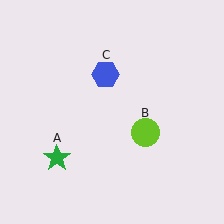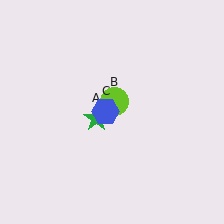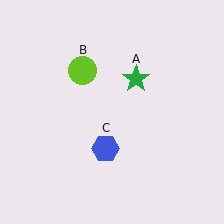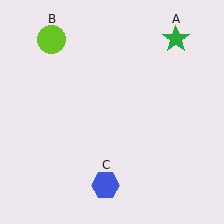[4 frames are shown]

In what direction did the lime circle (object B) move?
The lime circle (object B) moved up and to the left.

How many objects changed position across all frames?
3 objects changed position: green star (object A), lime circle (object B), blue hexagon (object C).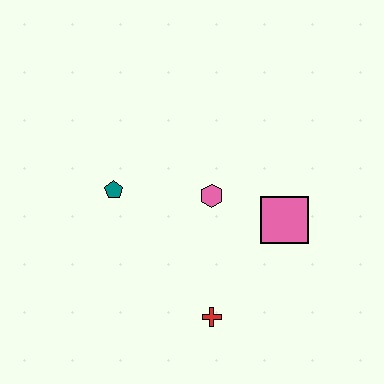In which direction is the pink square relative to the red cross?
The pink square is above the red cross.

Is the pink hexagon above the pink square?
Yes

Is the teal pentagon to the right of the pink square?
No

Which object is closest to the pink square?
The pink hexagon is closest to the pink square.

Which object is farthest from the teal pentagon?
The pink square is farthest from the teal pentagon.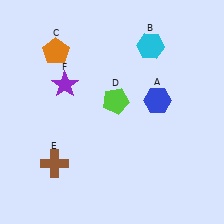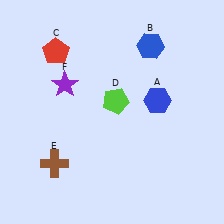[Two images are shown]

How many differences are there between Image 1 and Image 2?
There are 2 differences between the two images.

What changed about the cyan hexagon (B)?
In Image 1, B is cyan. In Image 2, it changed to blue.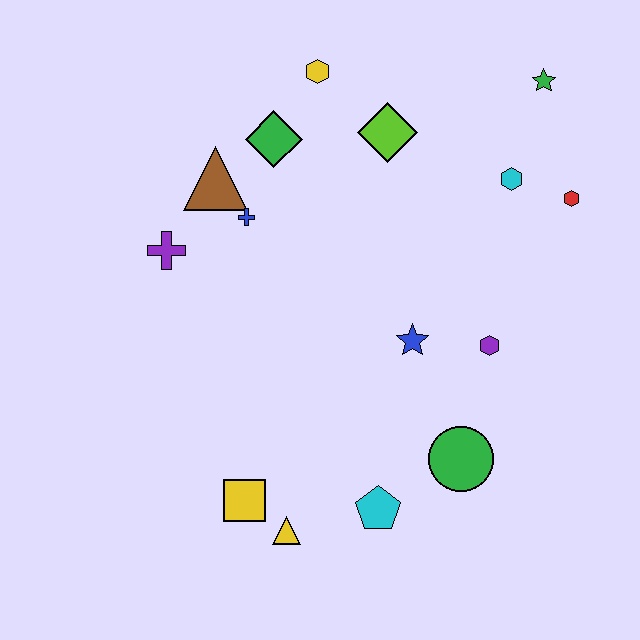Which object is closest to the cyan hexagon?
The red hexagon is closest to the cyan hexagon.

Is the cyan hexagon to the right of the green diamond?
Yes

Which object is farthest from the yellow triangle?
The green star is farthest from the yellow triangle.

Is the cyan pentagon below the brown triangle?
Yes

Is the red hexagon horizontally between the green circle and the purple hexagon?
No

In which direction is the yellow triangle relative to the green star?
The yellow triangle is below the green star.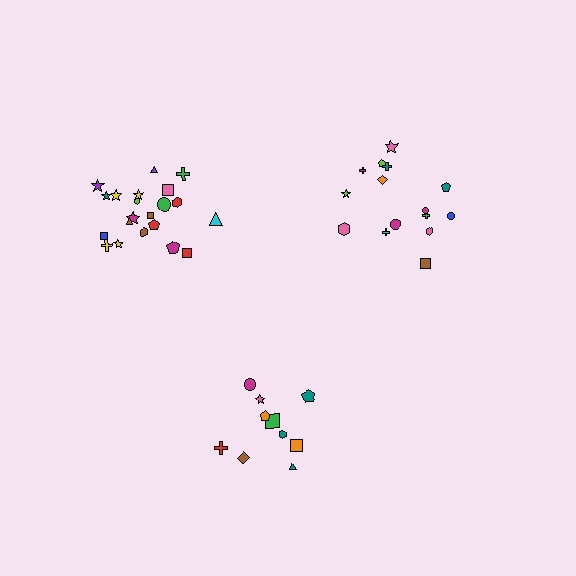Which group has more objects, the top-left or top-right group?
The top-left group.